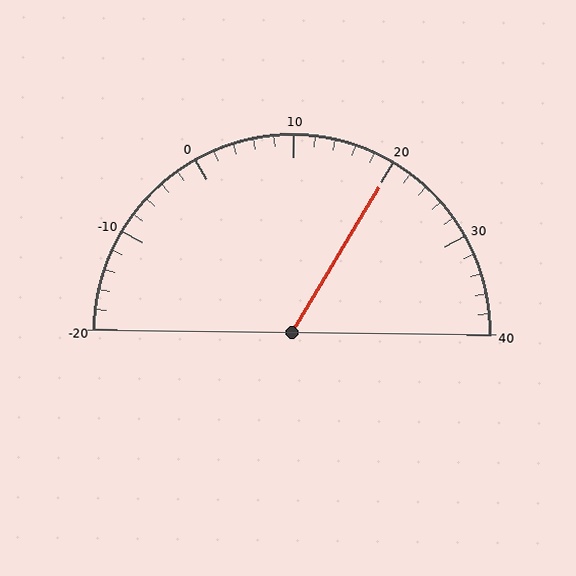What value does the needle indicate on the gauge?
The needle indicates approximately 20.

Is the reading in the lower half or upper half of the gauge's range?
The reading is in the upper half of the range (-20 to 40).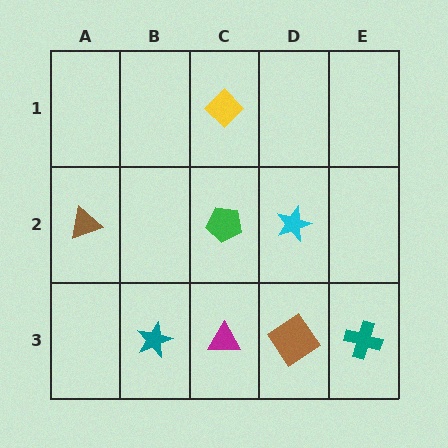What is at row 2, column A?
A brown triangle.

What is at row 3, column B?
A teal star.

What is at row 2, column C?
A green pentagon.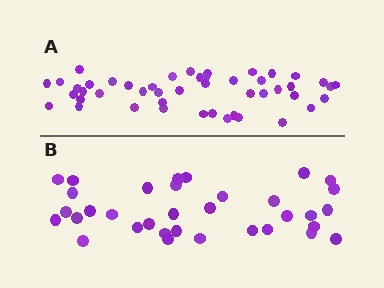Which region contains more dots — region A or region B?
Region A (the top region) has more dots.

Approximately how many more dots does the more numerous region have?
Region A has approximately 15 more dots than region B.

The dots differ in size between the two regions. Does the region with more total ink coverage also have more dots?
No. Region B has more total ink coverage because its dots are larger, but region A actually contains more individual dots. Total area can be misleading — the number of items is what matters here.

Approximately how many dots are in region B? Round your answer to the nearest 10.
About 30 dots. (The exact count is 34, which rounds to 30.)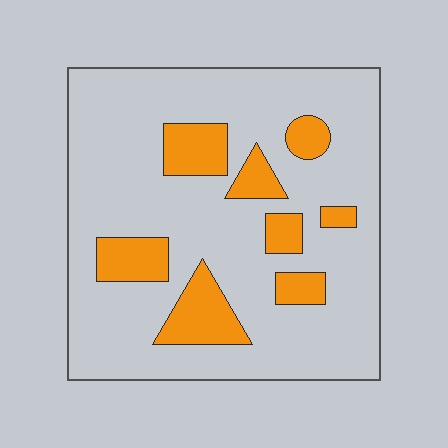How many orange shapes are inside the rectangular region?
8.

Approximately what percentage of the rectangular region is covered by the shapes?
Approximately 20%.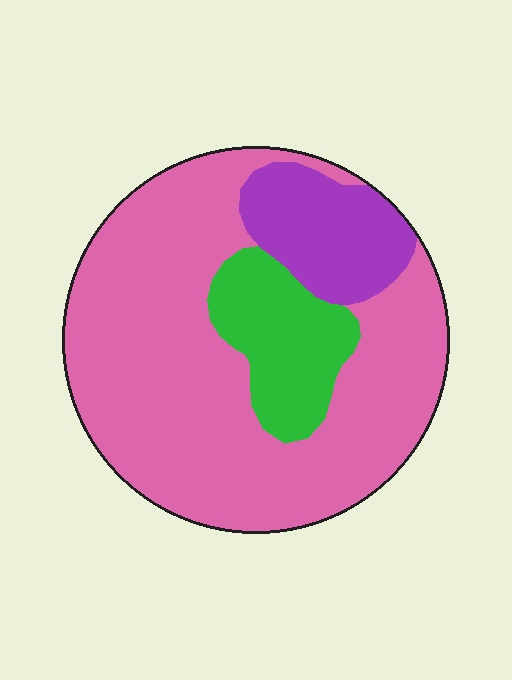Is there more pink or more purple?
Pink.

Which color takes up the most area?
Pink, at roughly 70%.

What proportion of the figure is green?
Green covers about 15% of the figure.